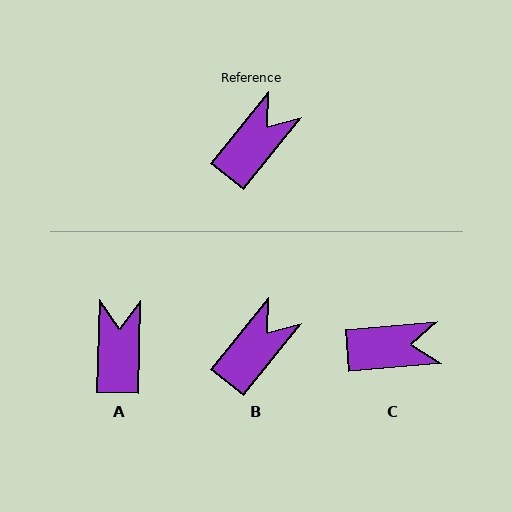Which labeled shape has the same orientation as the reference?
B.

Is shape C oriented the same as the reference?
No, it is off by about 46 degrees.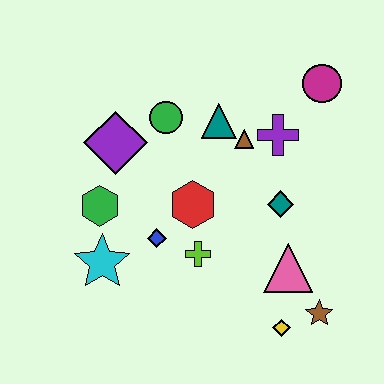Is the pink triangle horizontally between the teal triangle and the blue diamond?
No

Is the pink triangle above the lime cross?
No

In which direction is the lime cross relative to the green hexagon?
The lime cross is to the right of the green hexagon.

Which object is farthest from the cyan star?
The magenta circle is farthest from the cyan star.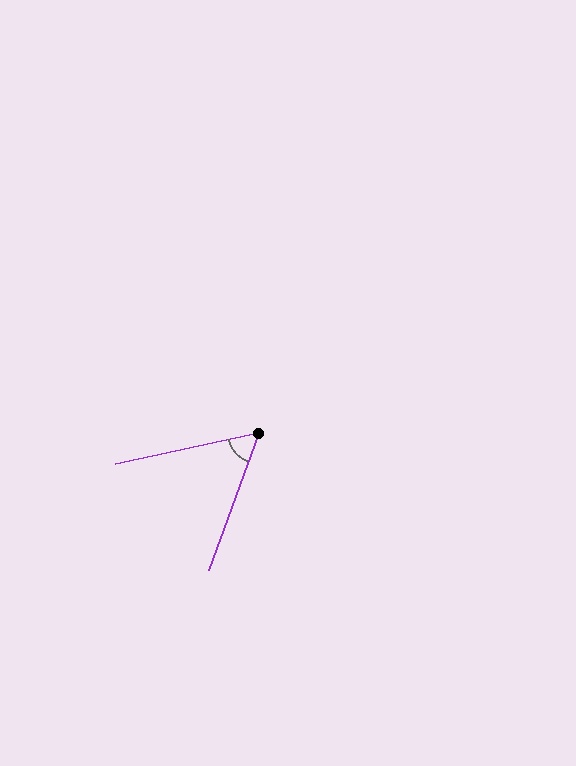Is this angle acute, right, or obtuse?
It is acute.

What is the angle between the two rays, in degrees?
Approximately 58 degrees.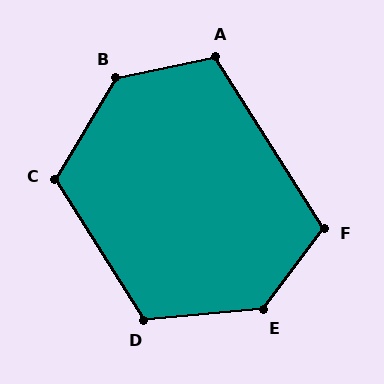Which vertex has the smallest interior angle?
A, at approximately 110 degrees.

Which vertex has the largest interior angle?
B, at approximately 133 degrees.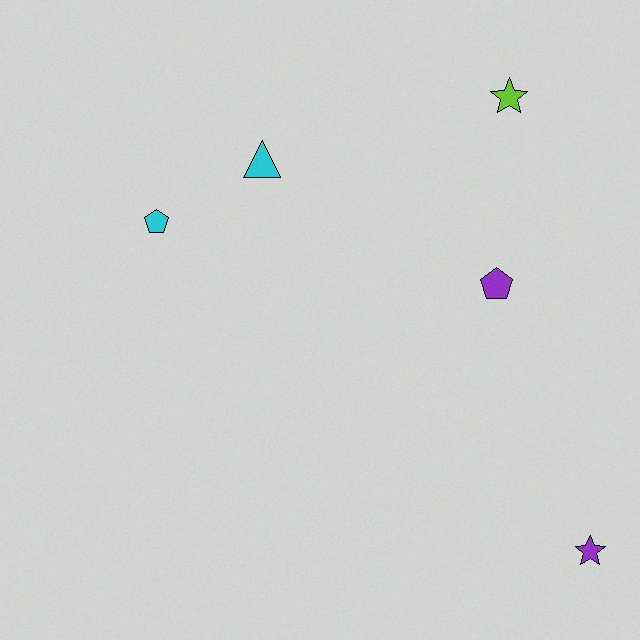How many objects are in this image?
There are 5 objects.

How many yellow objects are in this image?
There are no yellow objects.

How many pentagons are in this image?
There are 2 pentagons.